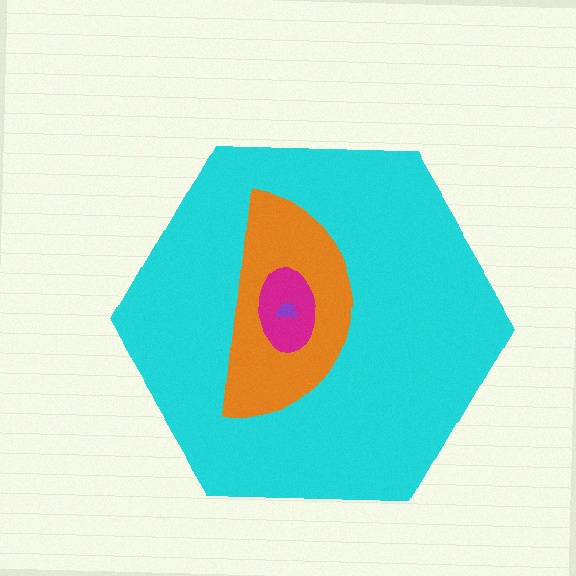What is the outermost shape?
The cyan hexagon.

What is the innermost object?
The purple trapezoid.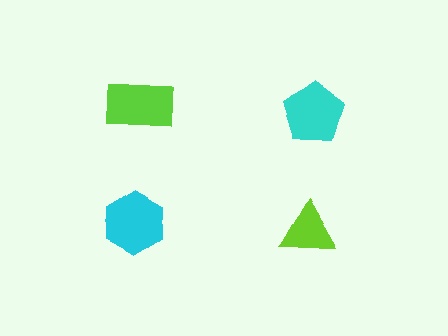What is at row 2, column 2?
A lime triangle.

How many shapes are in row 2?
2 shapes.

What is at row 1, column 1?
A lime rectangle.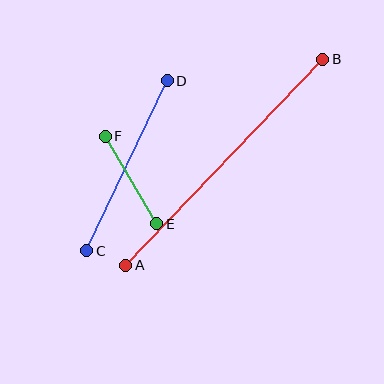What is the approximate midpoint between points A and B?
The midpoint is at approximately (224, 162) pixels.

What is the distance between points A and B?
The distance is approximately 285 pixels.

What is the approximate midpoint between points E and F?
The midpoint is at approximately (131, 180) pixels.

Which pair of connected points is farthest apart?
Points A and B are farthest apart.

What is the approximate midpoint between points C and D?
The midpoint is at approximately (127, 166) pixels.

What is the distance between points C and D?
The distance is approximately 188 pixels.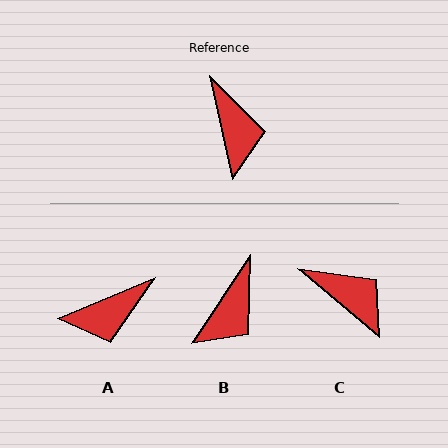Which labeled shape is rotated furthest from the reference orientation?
A, about 80 degrees away.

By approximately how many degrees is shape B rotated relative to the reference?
Approximately 46 degrees clockwise.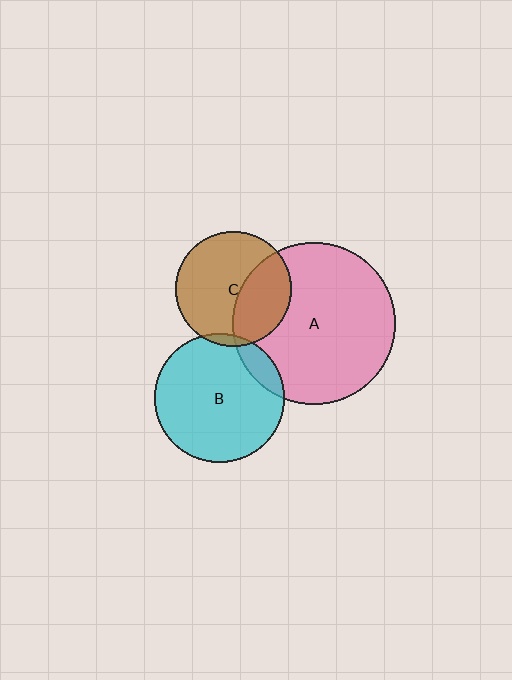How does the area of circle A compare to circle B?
Approximately 1.6 times.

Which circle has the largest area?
Circle A (pink).